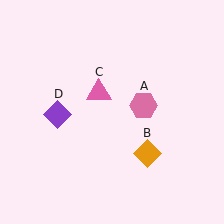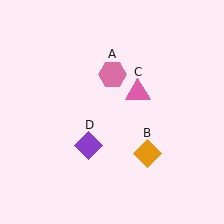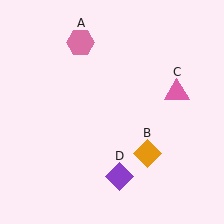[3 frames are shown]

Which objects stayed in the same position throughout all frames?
Orange diamond (object B) remained stationary.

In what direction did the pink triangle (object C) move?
The pink triangle (object C) moved right.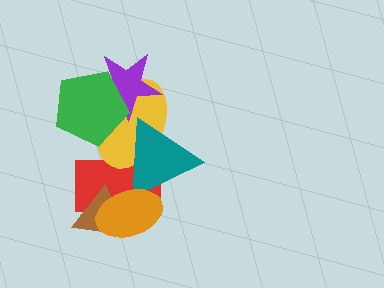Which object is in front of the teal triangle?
The orange ellipse is in front of the teal triangle.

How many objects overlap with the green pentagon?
2 objects overlap with the green pentagon.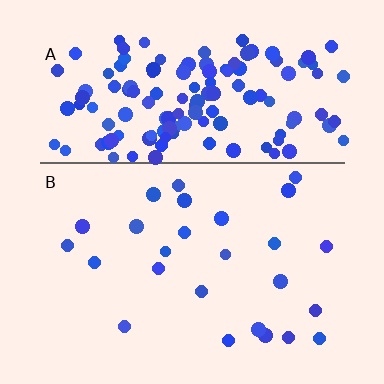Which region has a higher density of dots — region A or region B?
A (the top).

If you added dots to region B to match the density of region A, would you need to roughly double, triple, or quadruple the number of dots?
Approximately quadruple.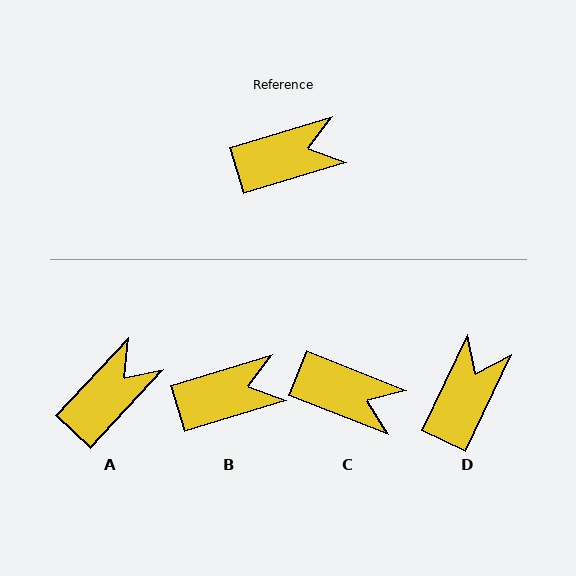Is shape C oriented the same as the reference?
No, it is off by about 39 degrees.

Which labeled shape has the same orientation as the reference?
B.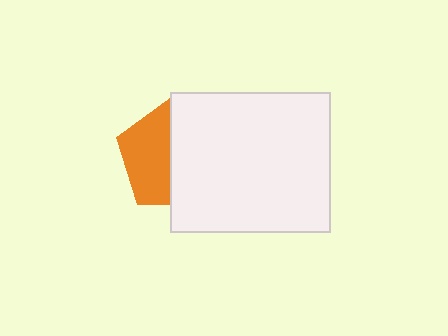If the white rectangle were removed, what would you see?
You would see the complete orange pentagon.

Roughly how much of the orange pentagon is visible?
About half of it is visible (roughly 46%).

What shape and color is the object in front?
The object in front is a white rectangle.